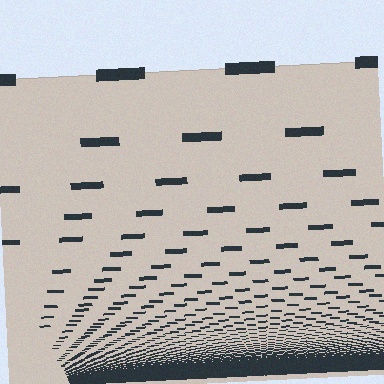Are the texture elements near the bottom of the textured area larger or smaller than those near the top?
Smaller. The gradient is inverted — elements near the bottom are smaller and denser.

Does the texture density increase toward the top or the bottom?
Density increases toward the bottom.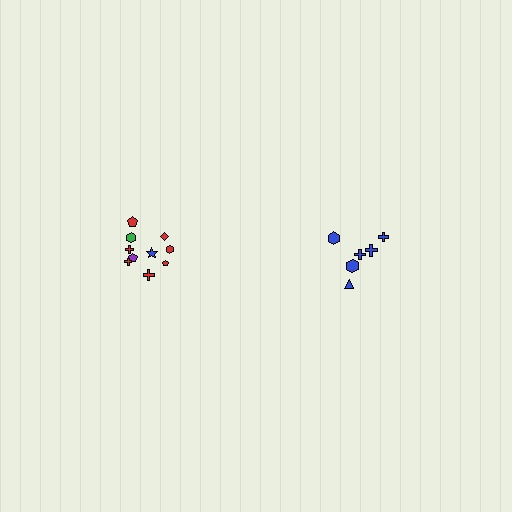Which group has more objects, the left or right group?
The left group.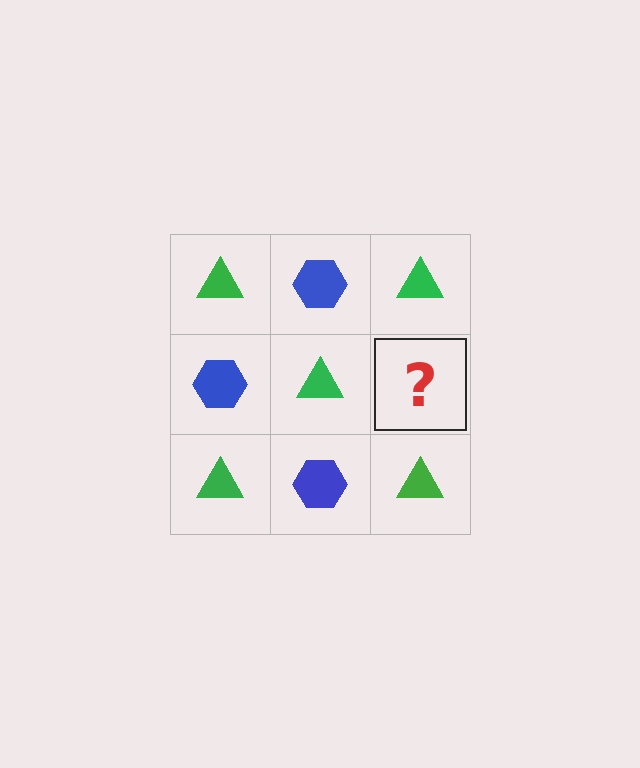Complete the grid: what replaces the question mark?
The question mark should be replaced with a blue hexagon.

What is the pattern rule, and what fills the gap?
The rule is that it alternates green triangle and blue hexagon in a checkerboard pattern. The gap should be filled with a blue hexagon.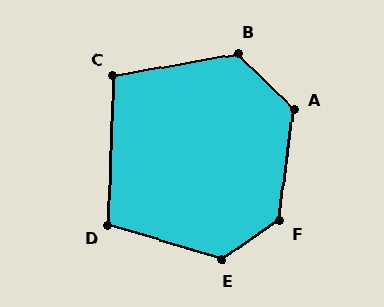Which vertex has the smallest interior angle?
C, at approximately 103 degrees.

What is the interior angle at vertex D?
Approximately 105 degrees (obtuse).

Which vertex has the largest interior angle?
F, at approximately 131 degrees.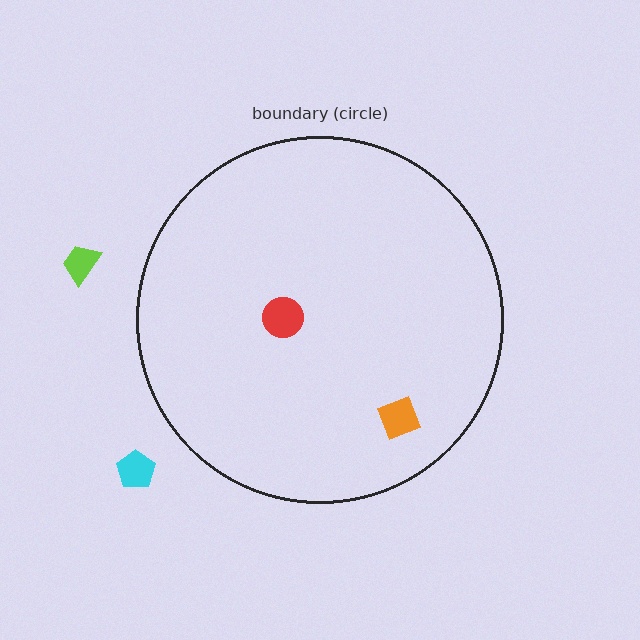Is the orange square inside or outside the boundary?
Inside.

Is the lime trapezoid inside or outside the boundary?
Outside.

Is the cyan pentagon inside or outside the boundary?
Outside.